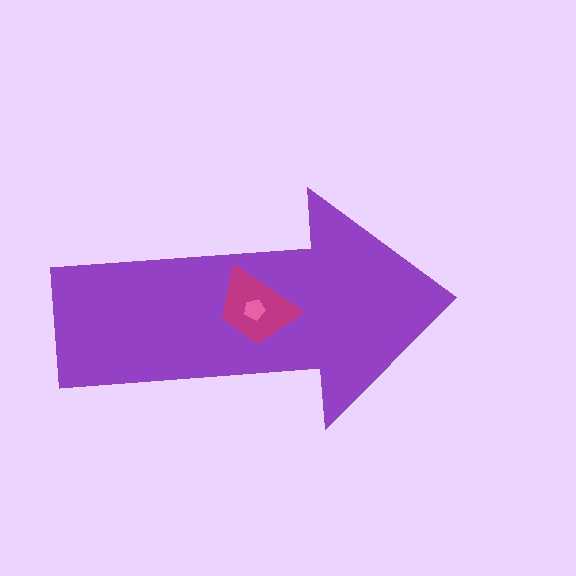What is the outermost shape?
The purple arrow.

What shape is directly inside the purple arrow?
The magenta trapezoid.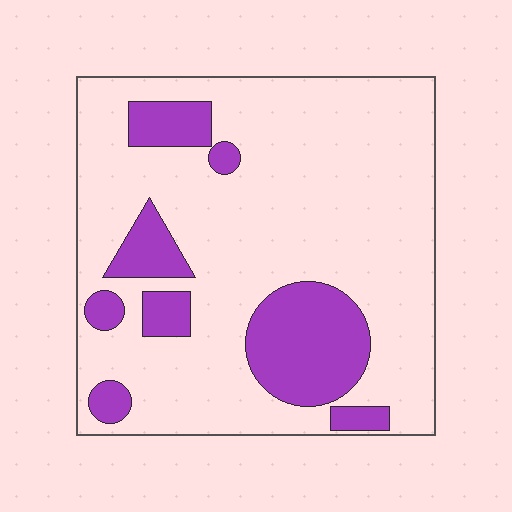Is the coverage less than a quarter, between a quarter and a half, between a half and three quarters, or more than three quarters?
Less than a quarter.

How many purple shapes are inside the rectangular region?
8.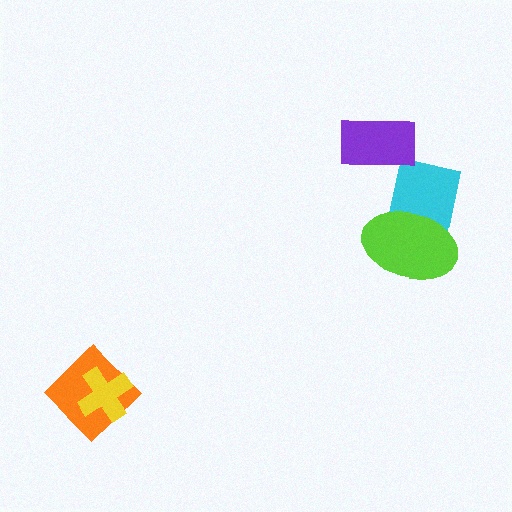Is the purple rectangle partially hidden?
No, no other shape covers it.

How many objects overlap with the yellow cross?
1 object overlaps with the yellow cross.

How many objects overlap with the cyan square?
1 object overlaps with the cyan square.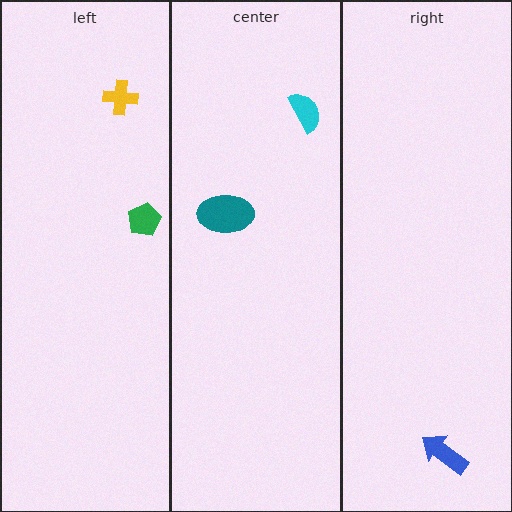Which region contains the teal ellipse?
The center region.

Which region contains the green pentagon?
The left region.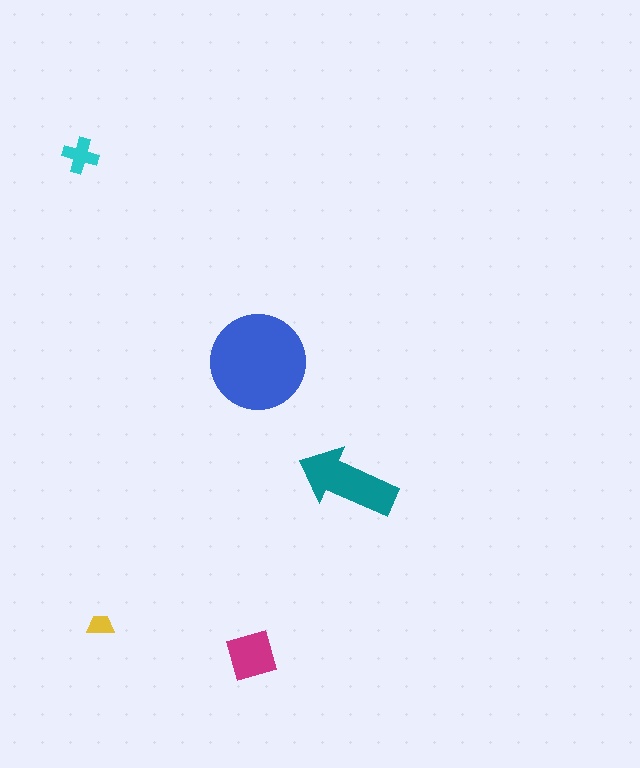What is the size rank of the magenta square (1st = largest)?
3rd.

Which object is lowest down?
The magenta square is bottommost.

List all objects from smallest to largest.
The yellow trapezoid, the cyan cross, the magenta square, the teal arrow, the blue circle.